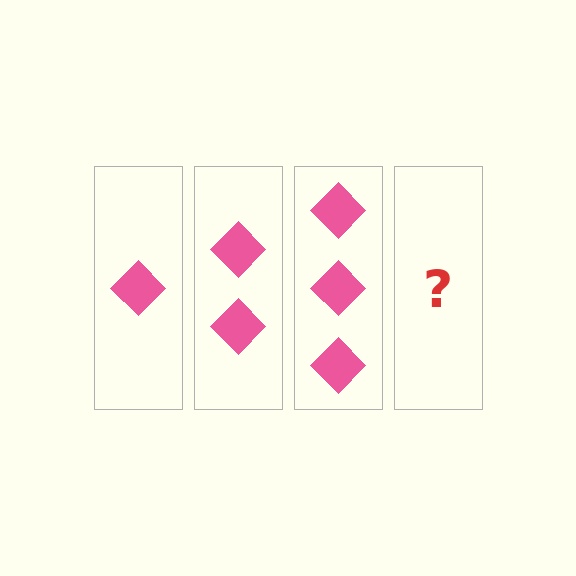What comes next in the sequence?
The next element should be 4 diamonds.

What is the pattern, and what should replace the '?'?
The pattern is that each step adds one more diamond. The '?' should be 4 diamonds.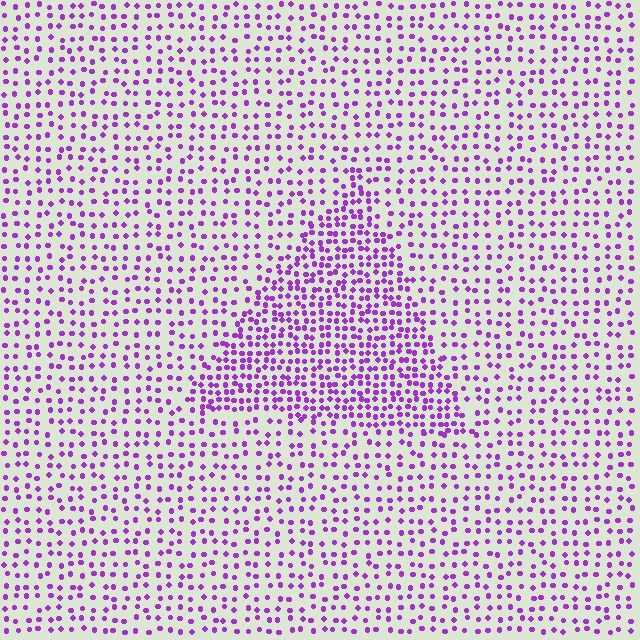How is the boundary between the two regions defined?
The boundary is defined by a change in element density (approximately 1.9x ratio). All elements are the same color, size, and shape.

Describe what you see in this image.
The image contains small purple elements arranged at two different densities. A triangle-shaped region is visible where the elements are more densely packed than the surrounding area.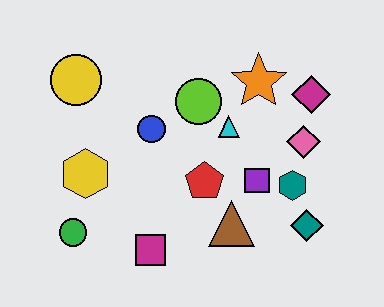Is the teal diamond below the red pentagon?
Yes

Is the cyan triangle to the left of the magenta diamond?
Yes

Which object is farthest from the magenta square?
The magenta diamond is farthest from the magenta square.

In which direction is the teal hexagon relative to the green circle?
The teal hexagon is to the right of the green circle.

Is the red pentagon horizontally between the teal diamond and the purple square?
No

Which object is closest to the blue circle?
The lime circle is closest to the blue circle.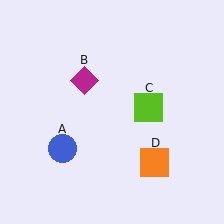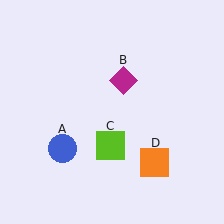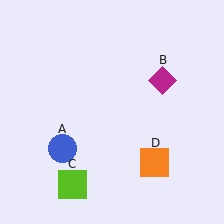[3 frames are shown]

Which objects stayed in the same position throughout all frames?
Blue circle (object A) and orange square (object D) remained stationary.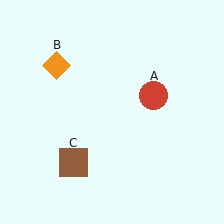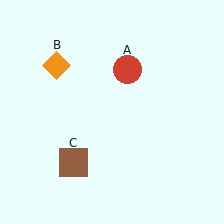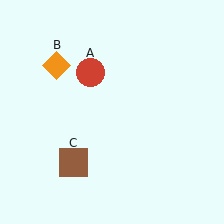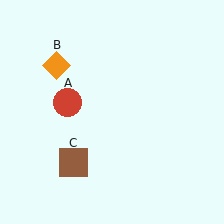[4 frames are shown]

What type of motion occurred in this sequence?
The red circle (object A) rotated counterclockwise around the center of the scene.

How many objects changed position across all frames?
1 object changed position: red circle (object A).